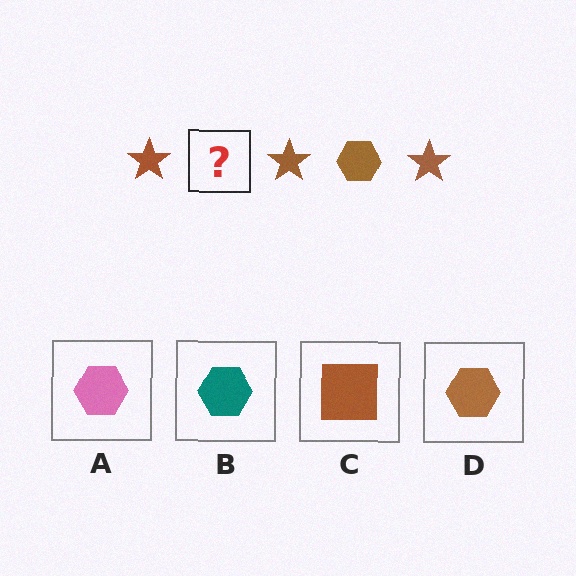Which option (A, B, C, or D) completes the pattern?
D.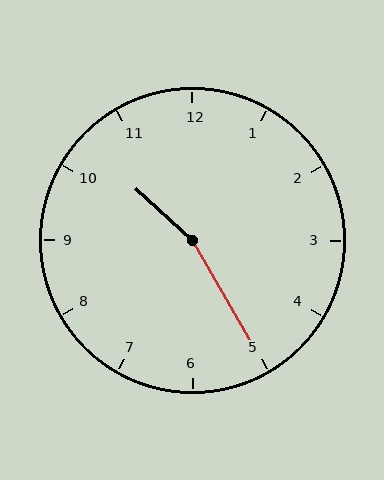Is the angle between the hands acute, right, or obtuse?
It is obtuse.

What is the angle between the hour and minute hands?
Approximately 162 degrees.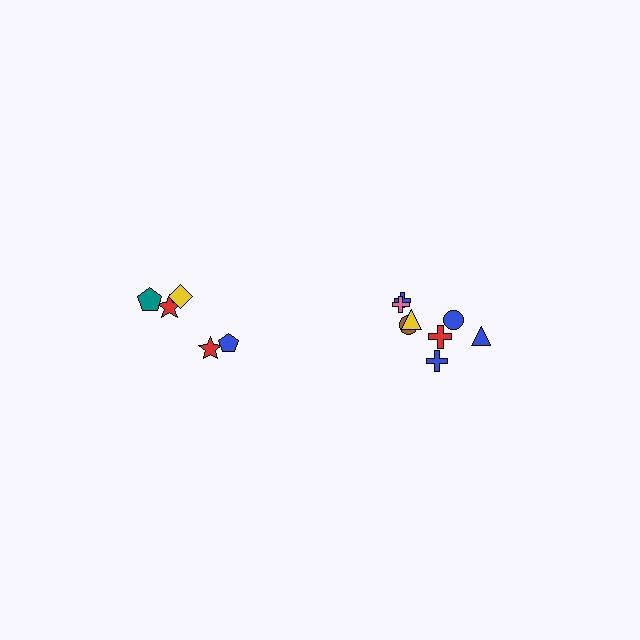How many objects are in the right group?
There are 8 objects.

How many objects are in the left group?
There are 5 objects.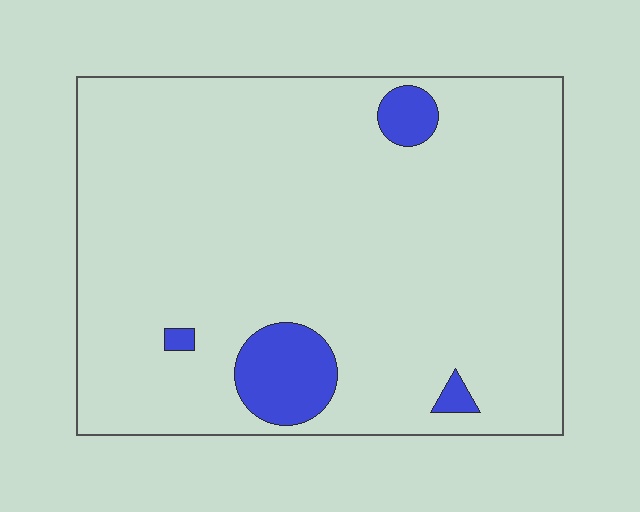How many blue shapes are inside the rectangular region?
4.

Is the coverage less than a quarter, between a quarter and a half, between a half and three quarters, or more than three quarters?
Less than a quarter.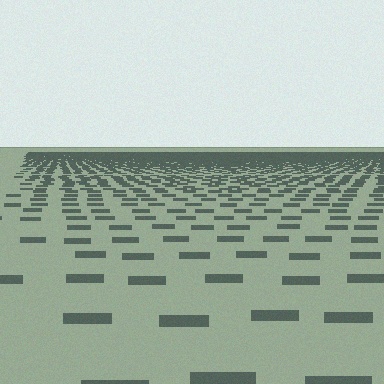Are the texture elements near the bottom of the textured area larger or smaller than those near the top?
Larger. Near the bottom, elements are closer to the viewer and appear at a bigger on-screen size.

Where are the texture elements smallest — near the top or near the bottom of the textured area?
Near the top.